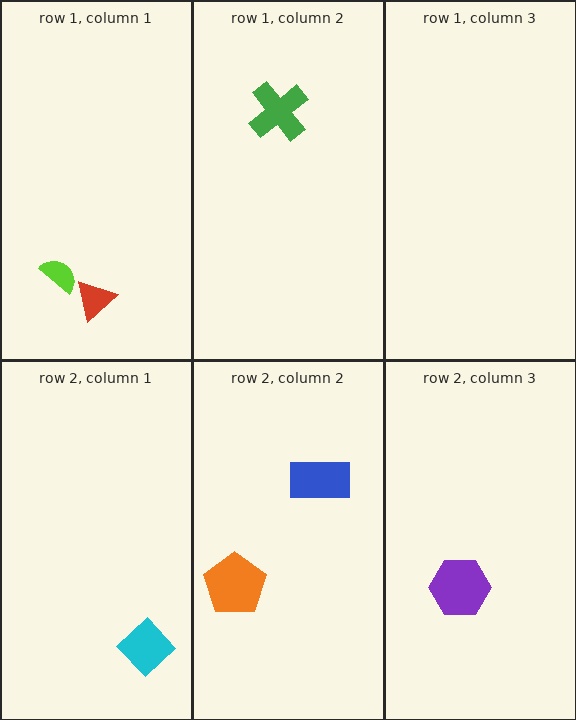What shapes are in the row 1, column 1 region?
The lime semicircle, the red triangle.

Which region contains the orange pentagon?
The row 2, column 2 region.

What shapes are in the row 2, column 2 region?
The orange pentagon, the blue rectangle.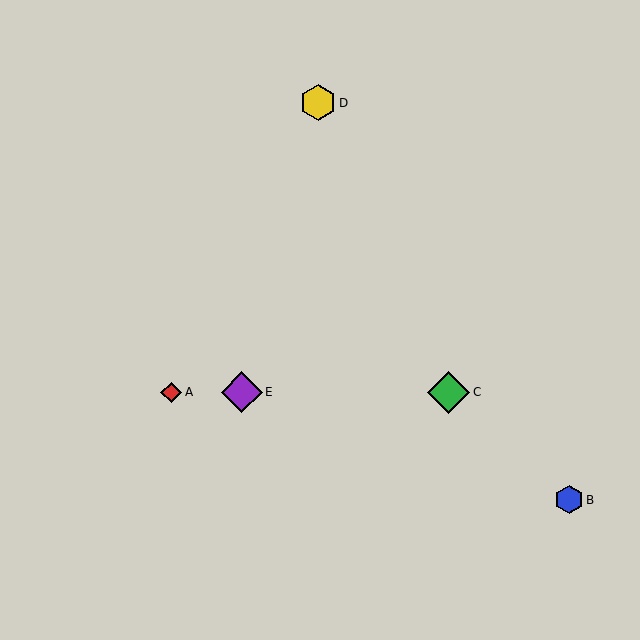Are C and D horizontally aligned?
No, C is at y≈392 and D is at y≈103.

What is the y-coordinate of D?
Object D is at y≈103.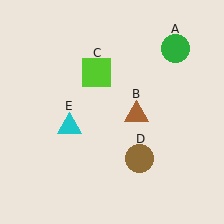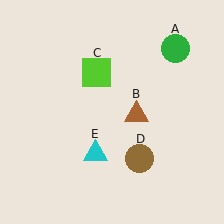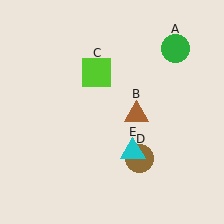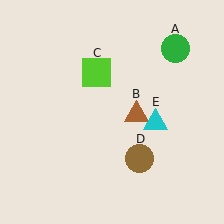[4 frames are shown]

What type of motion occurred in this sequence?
The cyan triangle (object E) rotated counterclockwise around the center of the scene.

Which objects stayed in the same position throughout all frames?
Green circle (object A) and brown triangle (object B) and lime square (object C) and brown circle (object D) remained stationary.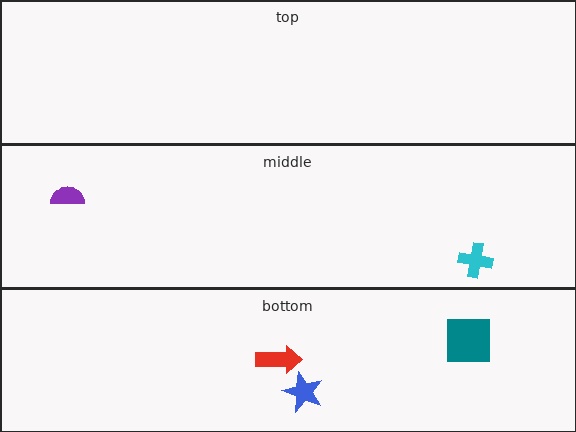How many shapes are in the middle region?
2.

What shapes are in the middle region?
The purple semicircle, the cyan cross.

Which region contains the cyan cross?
The middle region.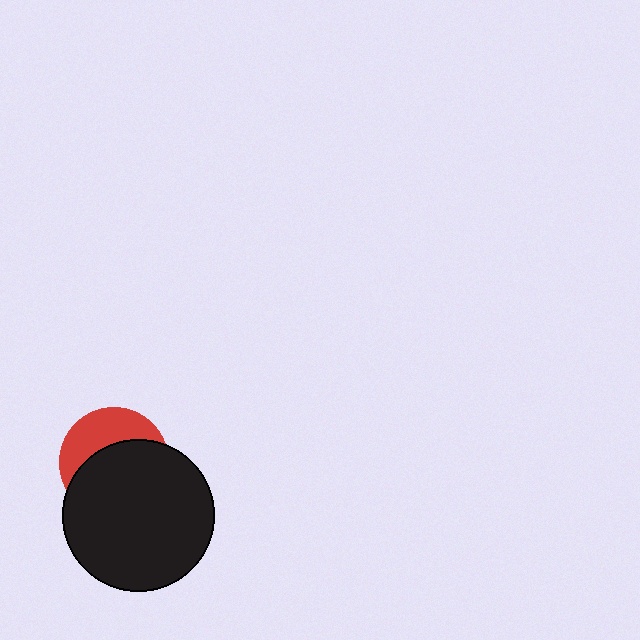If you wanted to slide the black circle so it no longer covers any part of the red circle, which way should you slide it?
Slide it down — that is the most direct way to separate the two shapes.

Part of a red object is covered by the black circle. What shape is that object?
It is a circle.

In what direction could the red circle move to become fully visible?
The red circle could move up. That would shift it out from behind the black circle entirely.